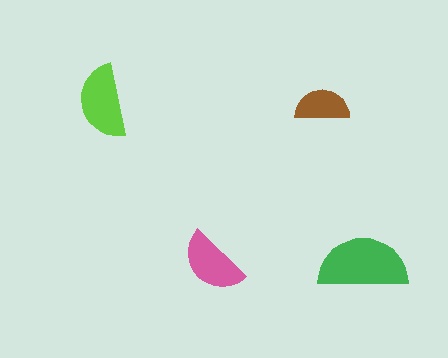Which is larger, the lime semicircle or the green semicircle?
The green one.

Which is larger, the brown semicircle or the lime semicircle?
The lime one.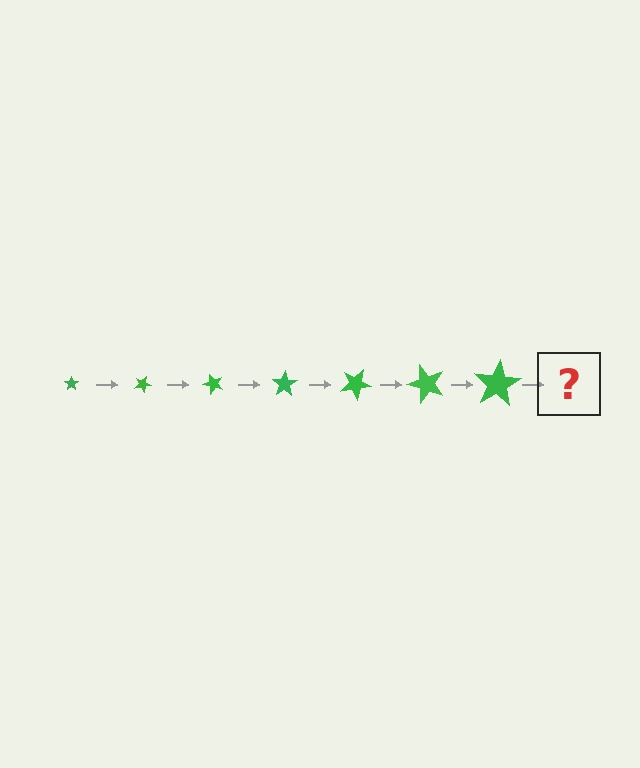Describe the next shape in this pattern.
It should be a star, larger than the previous one and rotated 175 degrees from the start.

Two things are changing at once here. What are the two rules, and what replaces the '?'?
The two rules are that the star grows larger each step and it rotates 25 degrees each step. The '?' should be a star, larger than the previous one and rotated 175 degrees from the start.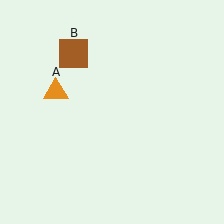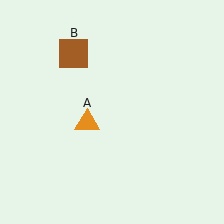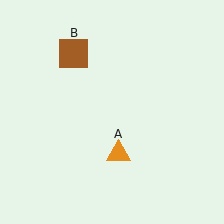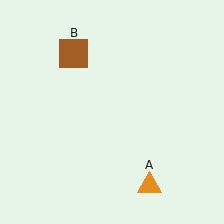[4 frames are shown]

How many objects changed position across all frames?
1 object changed position: orange triangle (object A).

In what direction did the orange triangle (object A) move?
The orange triangle (object A) moved down and to the right.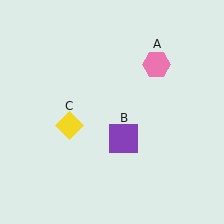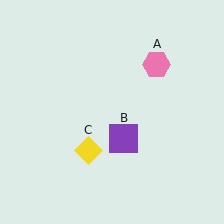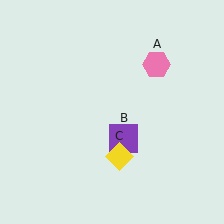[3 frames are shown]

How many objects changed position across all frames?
1 object changed position: yellow diamond (object C).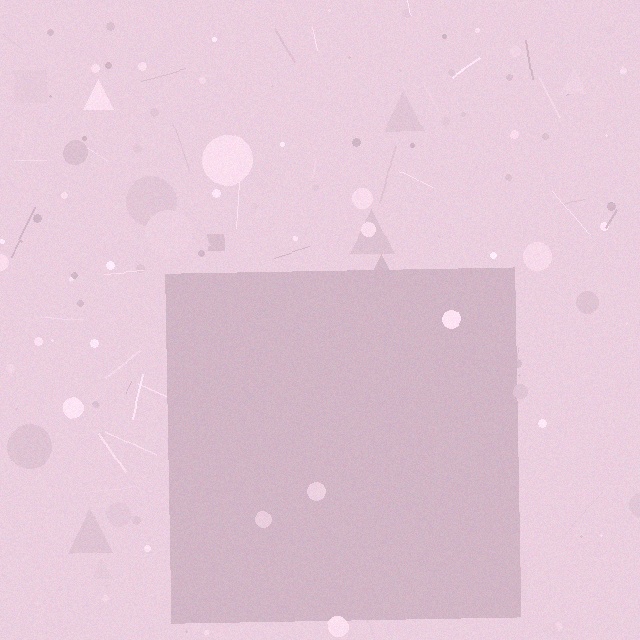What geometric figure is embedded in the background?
A square is embedded in the background.